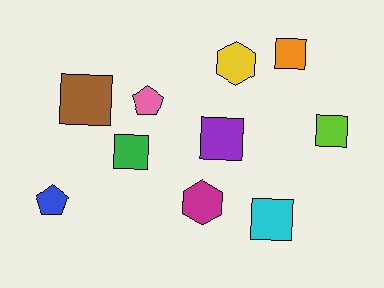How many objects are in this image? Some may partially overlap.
There are 10 objects.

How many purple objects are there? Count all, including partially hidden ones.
There is 1 purple object.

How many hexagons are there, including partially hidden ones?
There are 2 hexagons.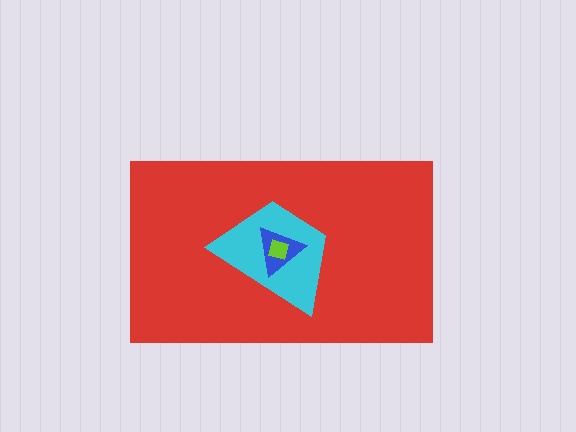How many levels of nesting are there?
4.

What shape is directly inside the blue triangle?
The lime diamond.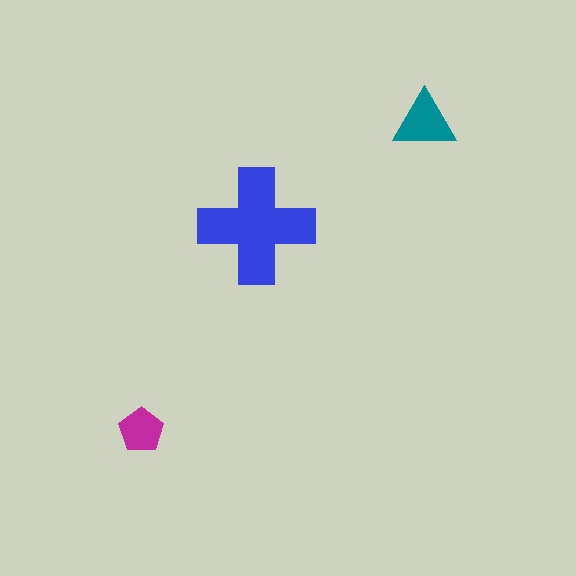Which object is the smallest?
The magenta pentagon.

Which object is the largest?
The blue cross.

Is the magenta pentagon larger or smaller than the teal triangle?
Smaller.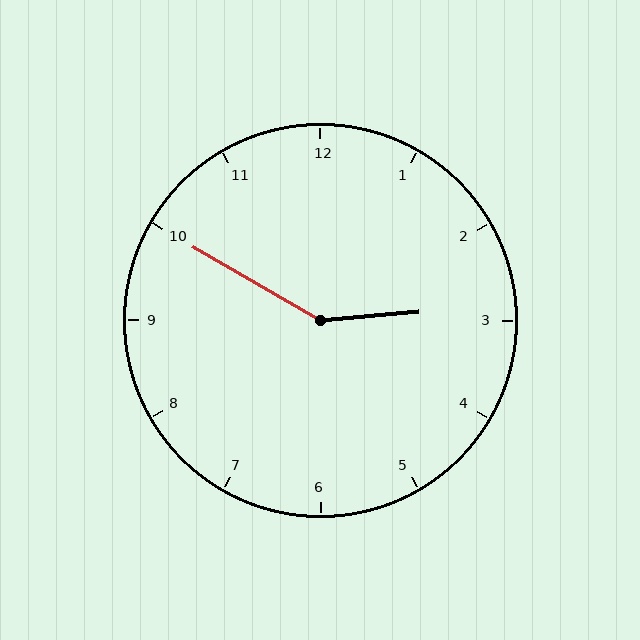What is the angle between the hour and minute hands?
Approximately 145 degrees.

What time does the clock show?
2:50.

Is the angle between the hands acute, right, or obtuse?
It is obtuse.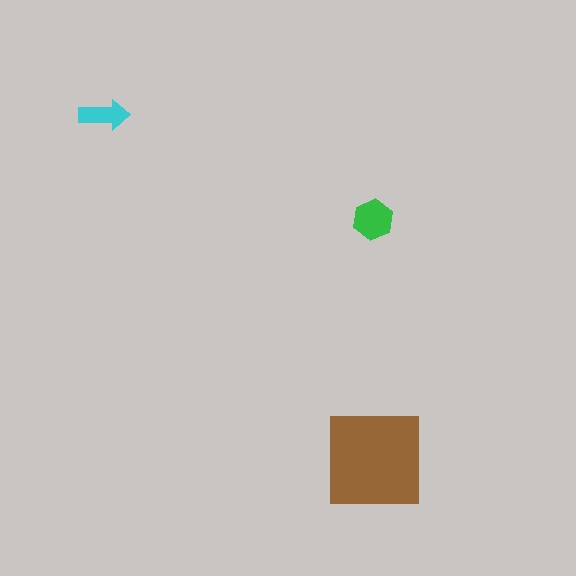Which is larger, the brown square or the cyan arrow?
The brown square.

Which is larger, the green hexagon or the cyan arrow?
The green hexagon.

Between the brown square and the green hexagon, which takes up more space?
The brown square.